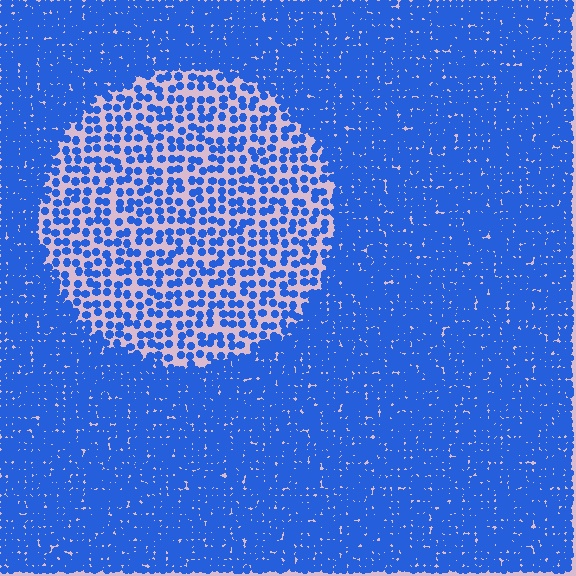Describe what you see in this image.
The image contains small blue elements arranged at two different densities. A circle-shaped region is visible where the elements are less densely packed than the surrounding area.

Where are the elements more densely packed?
The elements are more densely packed outside the circle boundary.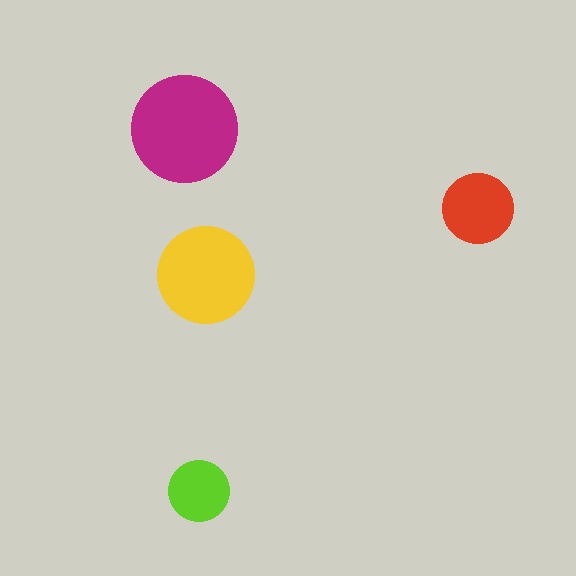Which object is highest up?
The magenta circle is topmost.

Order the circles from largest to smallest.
the magenta one, the yellow one, the red one, the lime one.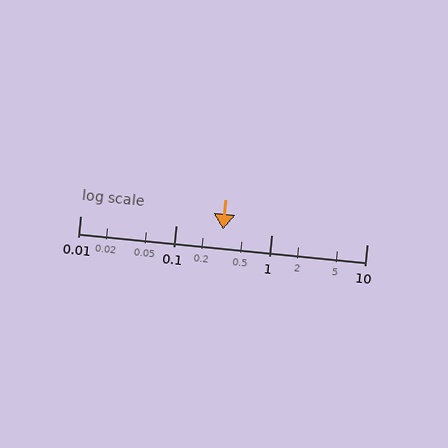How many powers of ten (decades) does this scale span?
The scale spans 3 decades, from 0.01 to 10.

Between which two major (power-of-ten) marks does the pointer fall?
The pointer is between 0.1 and 1.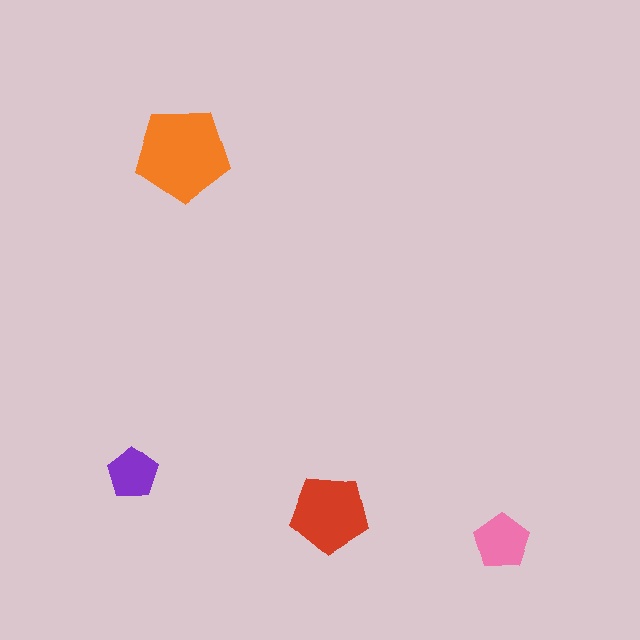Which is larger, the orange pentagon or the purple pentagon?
The orange one.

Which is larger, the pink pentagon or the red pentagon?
The red one.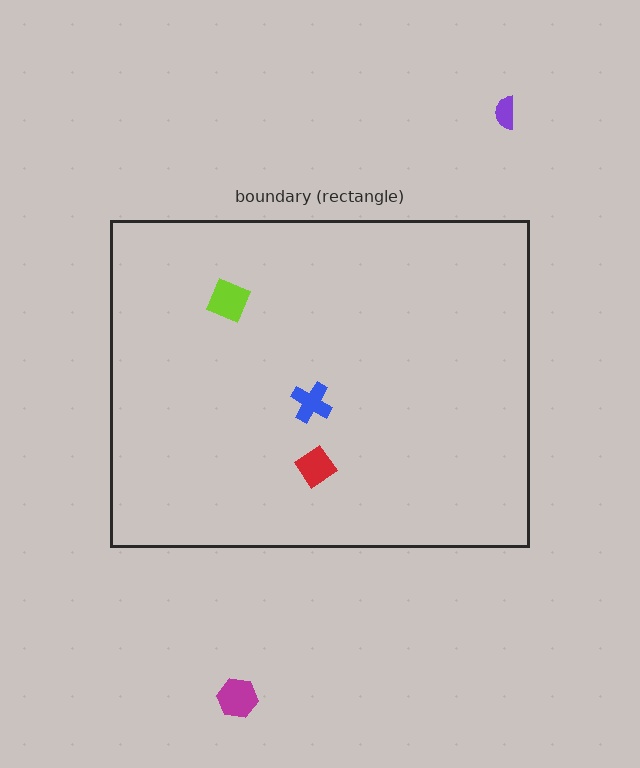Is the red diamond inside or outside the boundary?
Inside.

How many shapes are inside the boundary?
3 inside, 2 outside.